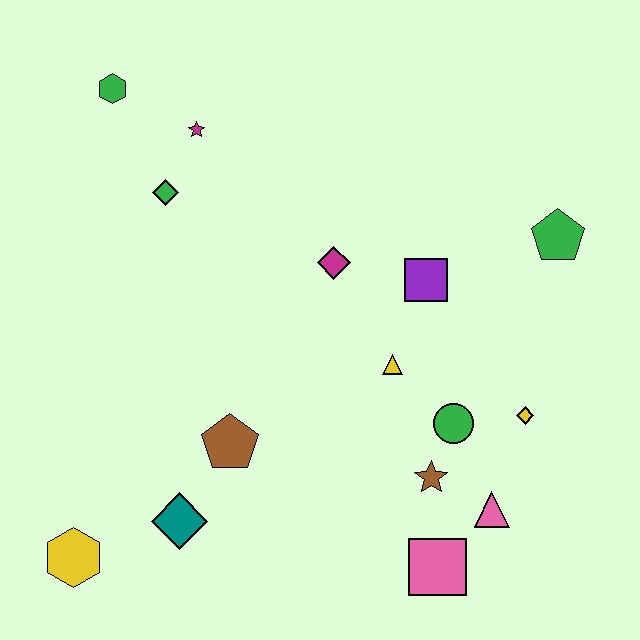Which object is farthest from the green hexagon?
The pink square is farthest from the green hexagon.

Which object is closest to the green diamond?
The magenta star is closest to the green diamond.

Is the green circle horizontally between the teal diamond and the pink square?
No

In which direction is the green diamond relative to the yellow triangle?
The green diamond is to the left of the yellow triangle.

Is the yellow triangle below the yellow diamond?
No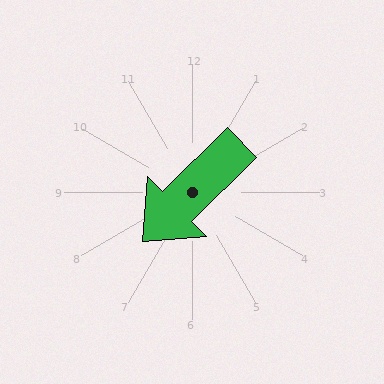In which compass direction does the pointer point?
Southwest.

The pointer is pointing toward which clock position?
Roughly 8 o'clock.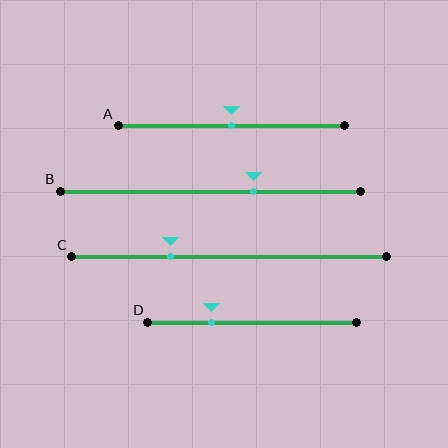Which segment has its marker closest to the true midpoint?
Segment A has its marker closest to the true midpoint.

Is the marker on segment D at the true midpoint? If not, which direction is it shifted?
No, the marker on segment D is shifted to the left by about 19% of the segment length.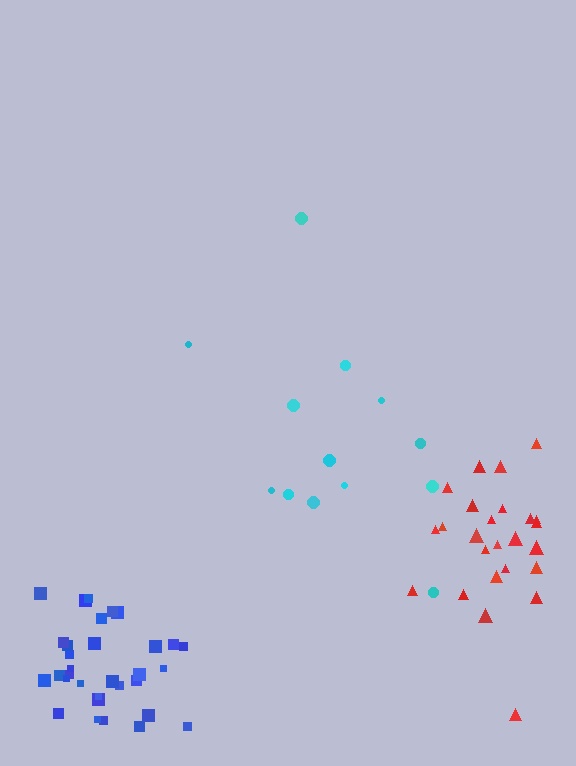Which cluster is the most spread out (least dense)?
Cyan.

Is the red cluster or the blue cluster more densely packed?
Blue.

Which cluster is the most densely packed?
Blue.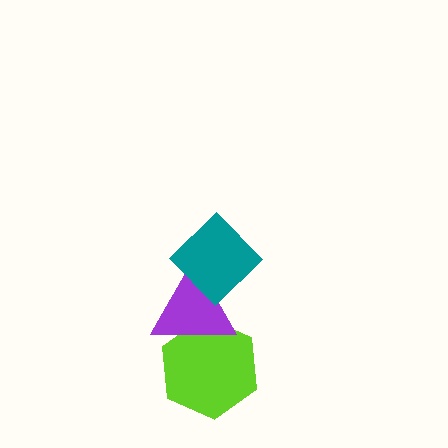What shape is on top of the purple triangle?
The teal diamond is on top of the purple triangle.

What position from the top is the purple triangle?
The purple triangle is 2nd from the top.